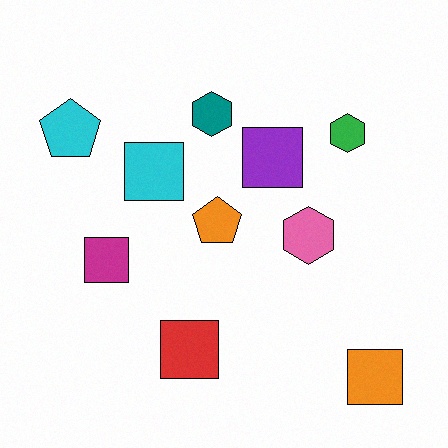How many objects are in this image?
There are 10 objects.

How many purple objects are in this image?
There is 1 purple object.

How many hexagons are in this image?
There are 3 hexagons.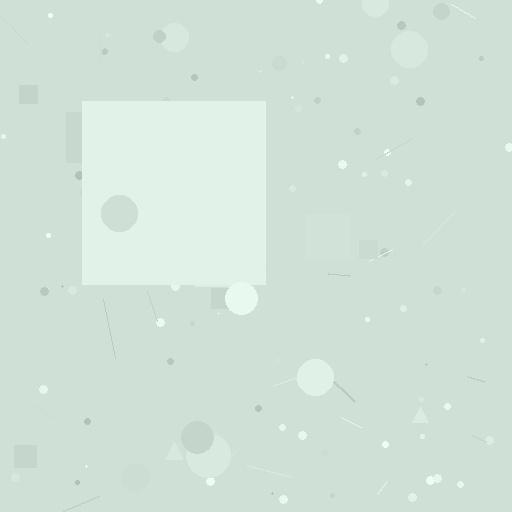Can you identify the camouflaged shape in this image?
The camouflaged shape is a square.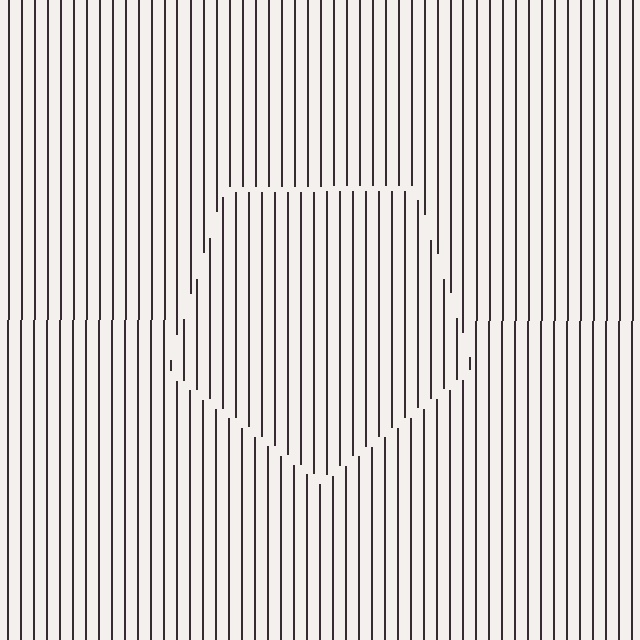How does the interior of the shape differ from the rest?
The interior of the shape contains the same grating, shifted by half a period — the contour is defined by the phase discontinuity where line-ends from the inner and outer gratings abut.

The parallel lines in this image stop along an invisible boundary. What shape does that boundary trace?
An illusory pentagon. The interior of the shape contains the same grating, shifted by half a period — the contour is defined by the phase discontinuity where line-ends from the inner and outer gratings abut.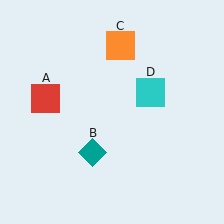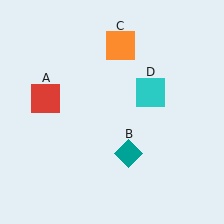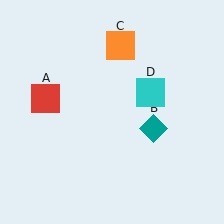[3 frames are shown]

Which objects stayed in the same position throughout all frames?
Red square (object A) and orange square (object C) and cyan square (object D) remained stationary.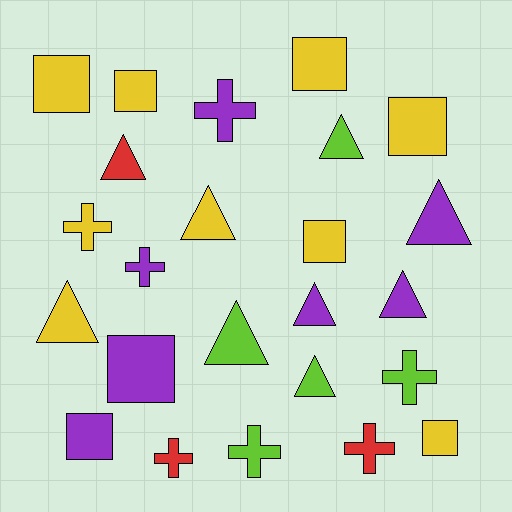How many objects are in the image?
There are 24 objects.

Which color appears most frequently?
Yellow, with 9 objects.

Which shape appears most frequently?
Triangle, with 9 objects.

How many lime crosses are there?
There are 2 lime crosses.